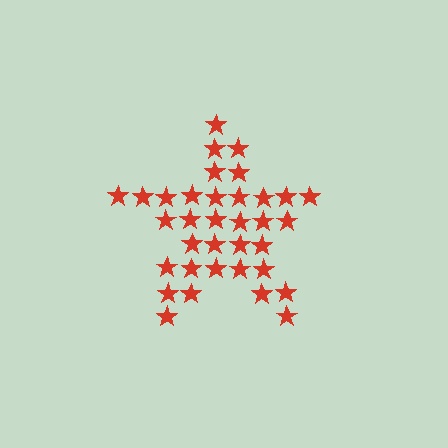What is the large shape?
The large shape is a star.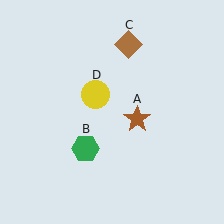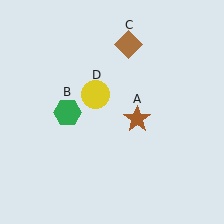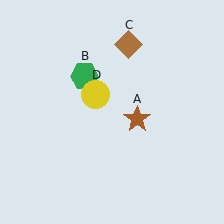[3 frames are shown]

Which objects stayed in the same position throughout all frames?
Brown star (object A) and brown diamond (object C) and yellow circle (object D) remained stationary.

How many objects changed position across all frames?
1 object changed position: green hexagon (object B).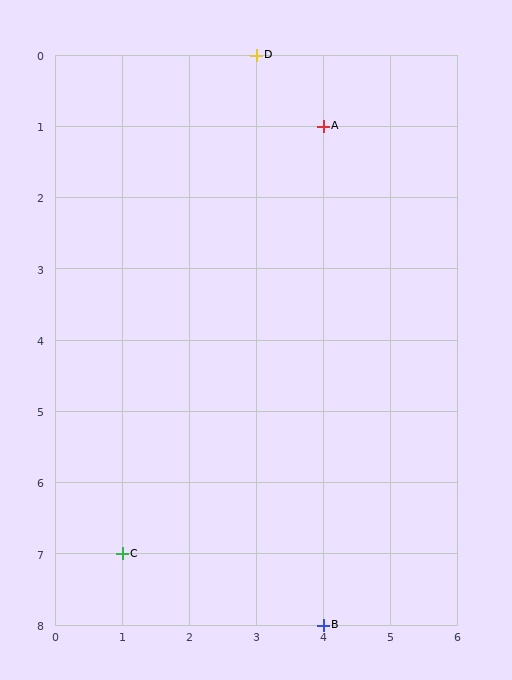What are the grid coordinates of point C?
Point C is at grid coordinates (1, 7).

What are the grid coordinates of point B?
Point B is at grid coordinates (4, 8).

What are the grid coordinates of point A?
Point A is at grid coordinates (4, 1).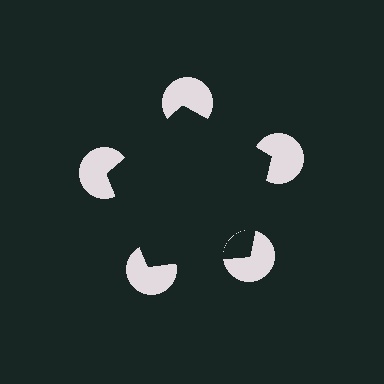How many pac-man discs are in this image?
There are 5 — one at each vertex of the illusory pentagon.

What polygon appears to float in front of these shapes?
An illusory pentagon — its edges are inferred from the aligned wedge cuts in the pac-man discs, not physically drawn.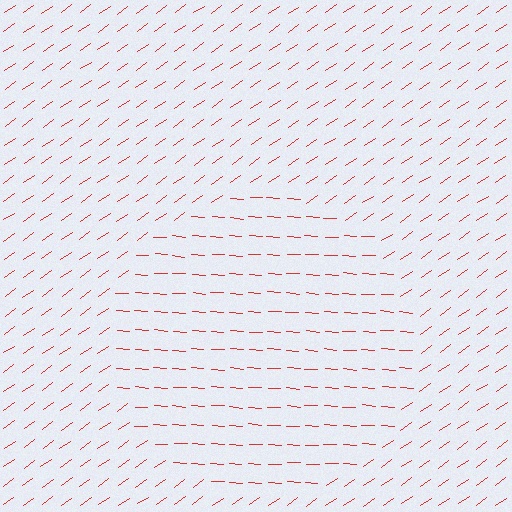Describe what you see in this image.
The image is filled with small red line segments. A circle region in the image has lines oriented differently from the surrounding lines, creating a visible texture boundary.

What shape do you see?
I see a circle.